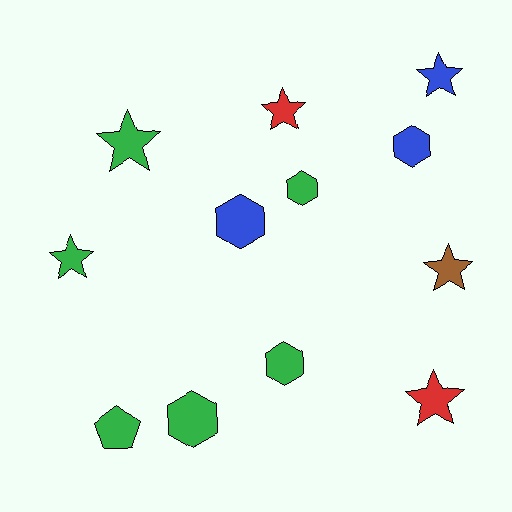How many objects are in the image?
There are 12 objects.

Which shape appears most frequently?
Star, with 6 objects.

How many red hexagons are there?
There are no red hexagons.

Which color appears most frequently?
Green, with 6 objects.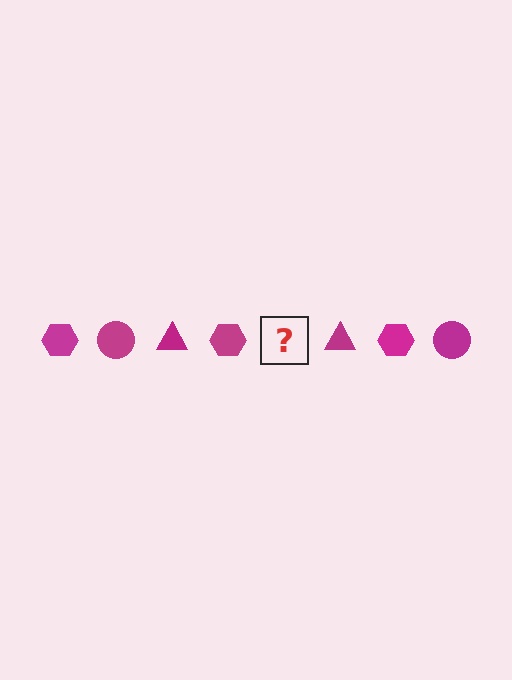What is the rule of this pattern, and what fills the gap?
The rule is that the pattern cycles through hexagon, circle, triangle shapes in magenta. The gap should be filled with a magenta circle.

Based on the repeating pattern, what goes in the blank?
The blank should be a magenta circle.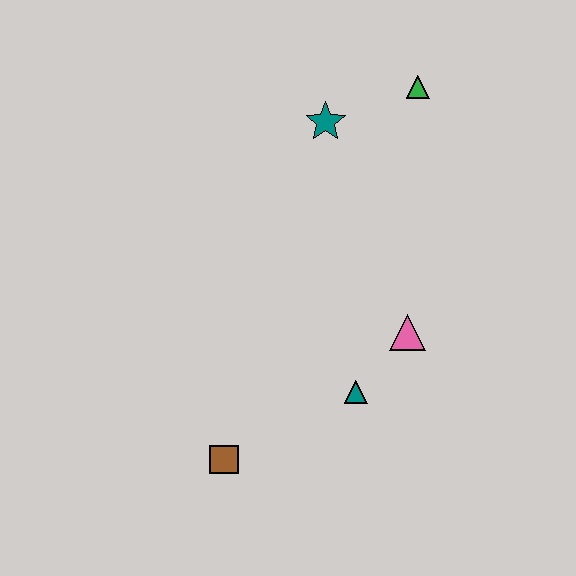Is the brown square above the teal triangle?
No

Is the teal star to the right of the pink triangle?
No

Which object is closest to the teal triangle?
The pink triangle is closest to the teal triangle.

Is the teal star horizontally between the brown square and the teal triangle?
Yes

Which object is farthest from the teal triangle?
The green triangle is farthest from the teal triangle.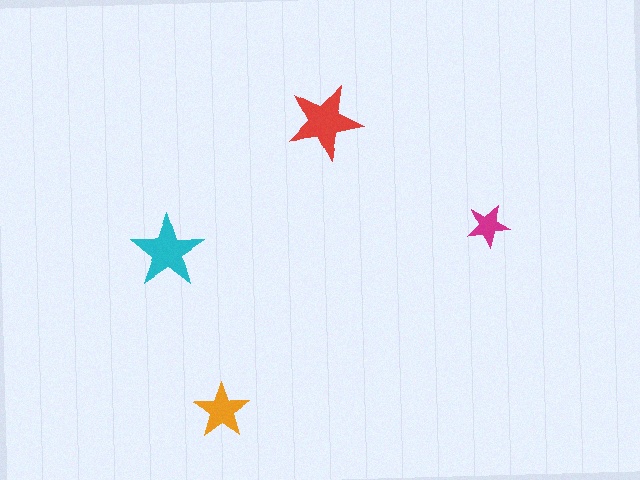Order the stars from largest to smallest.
the red one, the cyan one, the orange one, the magenta one.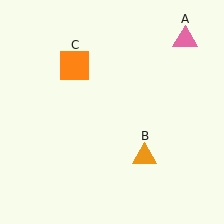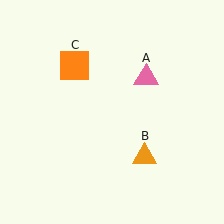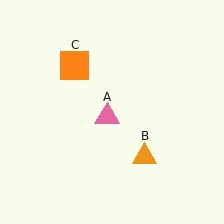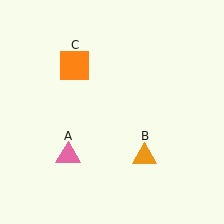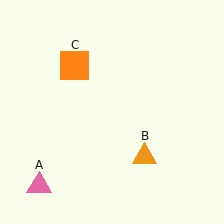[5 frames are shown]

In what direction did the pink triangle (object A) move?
The pink triangle (object A) moved down and to the left.